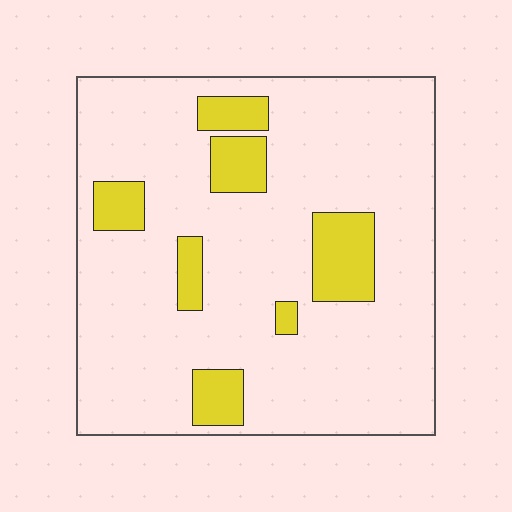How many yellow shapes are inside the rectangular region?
7.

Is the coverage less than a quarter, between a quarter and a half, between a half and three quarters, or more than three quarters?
Less than a quarter.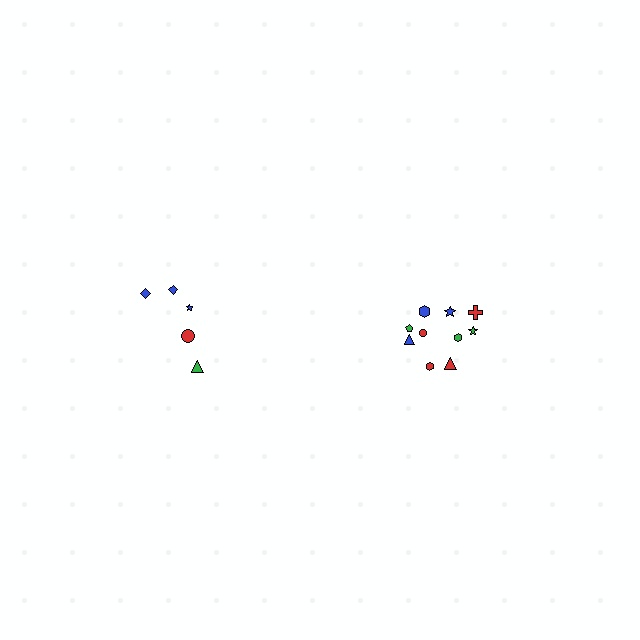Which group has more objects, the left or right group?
The right group.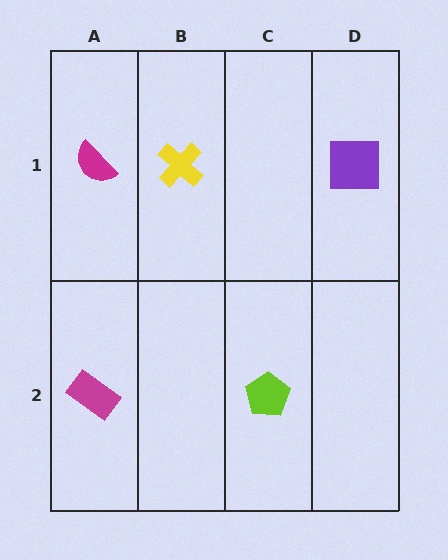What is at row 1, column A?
A magenta semicircle.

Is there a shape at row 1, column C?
No, that cell is empty.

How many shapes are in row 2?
2 shapes.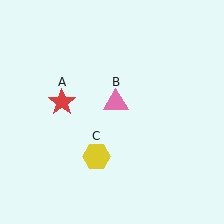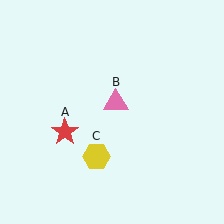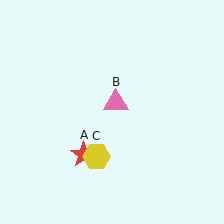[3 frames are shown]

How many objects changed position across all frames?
1 object changed position: red star (object A).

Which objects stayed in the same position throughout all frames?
Pink triangle (object B) and yellow hexagon (object C) remained stationary.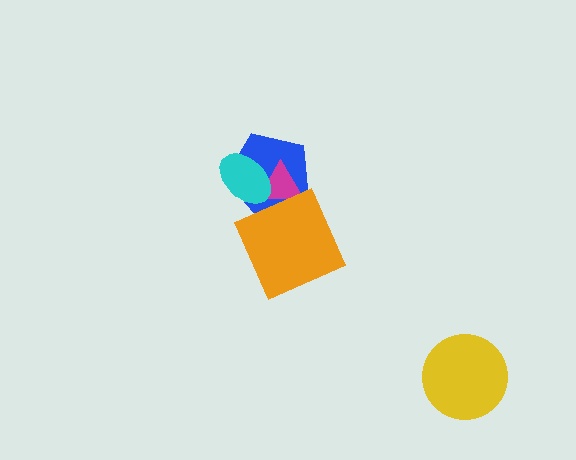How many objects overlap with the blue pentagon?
3 objects overlap with the blue pentagon.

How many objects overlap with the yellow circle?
0 objects overlap with the yellow circle.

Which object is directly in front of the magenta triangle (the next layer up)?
The cyan ellipse is directly in front of the magenta triangle.